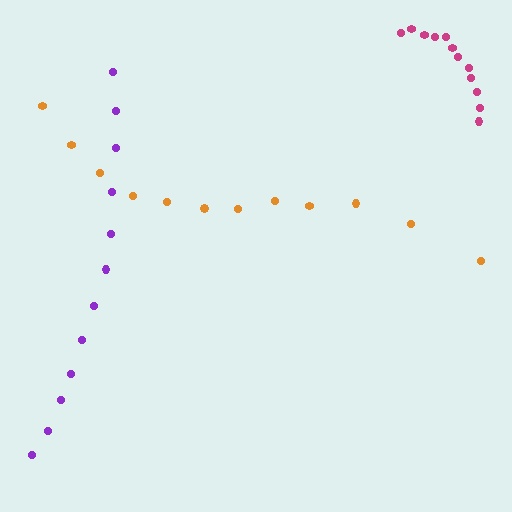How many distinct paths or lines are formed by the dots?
There are 3 distinct paths.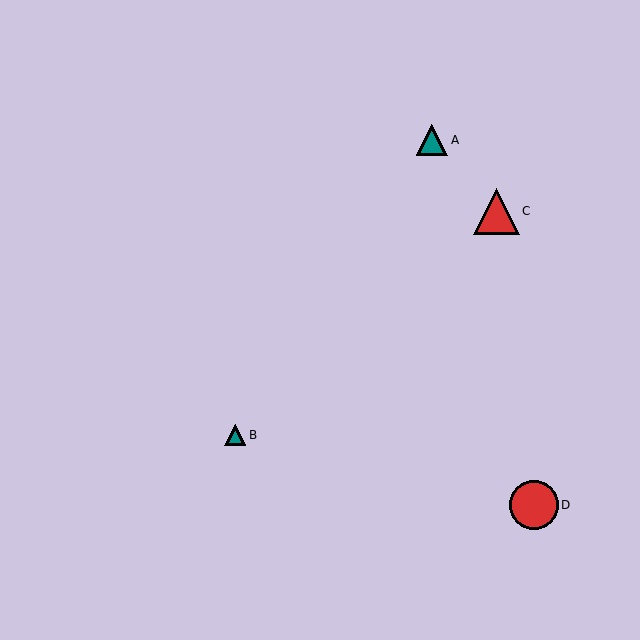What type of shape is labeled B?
Shape B is a teal triangle.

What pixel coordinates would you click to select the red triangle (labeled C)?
Click at (496, 211) to select the red triangle C.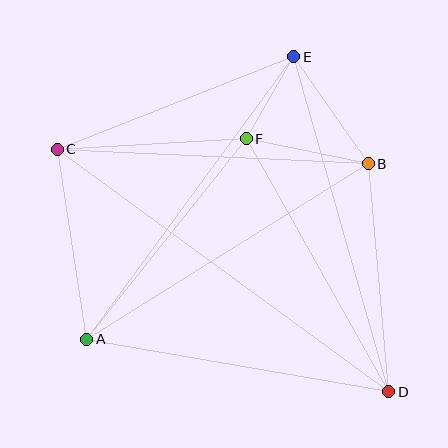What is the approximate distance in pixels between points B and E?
The distance between B and E is approximately 130 pixels.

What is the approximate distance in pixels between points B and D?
The distance between B and D is approximately 229 pixels.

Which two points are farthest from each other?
Points C and D are farthest from each other.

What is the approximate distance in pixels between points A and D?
The distance between A and D is approximately 307 pixels.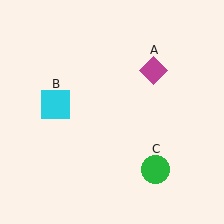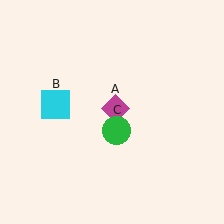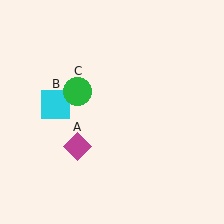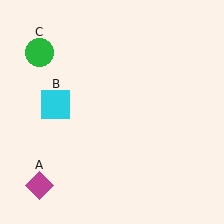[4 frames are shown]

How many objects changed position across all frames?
2 objects changed position: magenta diamond (object A), green circle (object C).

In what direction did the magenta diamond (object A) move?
The magenta diamond (object A) moved down and to the left.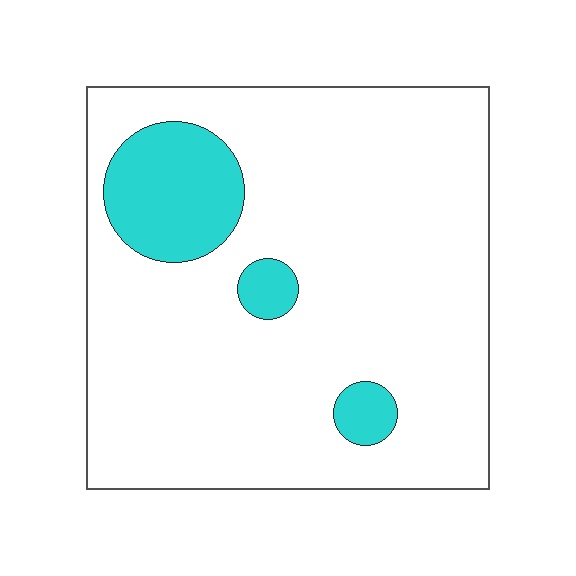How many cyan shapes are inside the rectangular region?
3.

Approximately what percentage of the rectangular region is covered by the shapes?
Approximately 15%.